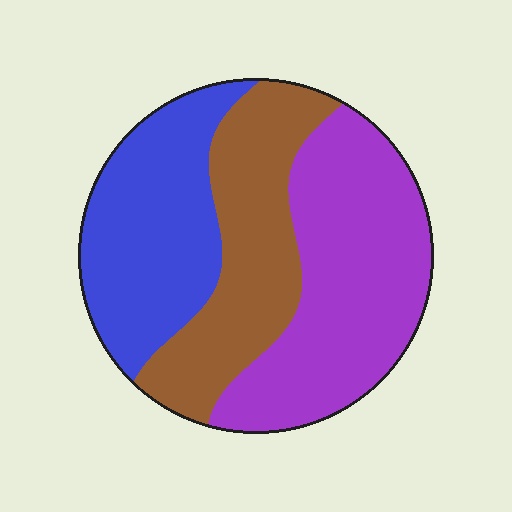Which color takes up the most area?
Purple, at roughly 40%.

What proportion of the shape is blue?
Blue takes up about one third (1/3) of the shape.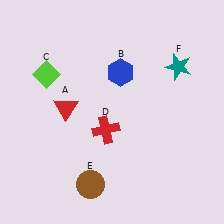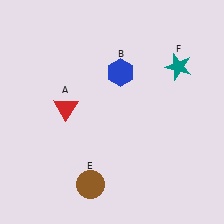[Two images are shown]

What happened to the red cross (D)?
The red cross (D) was removed in Image 2. It was in the bottom-left area of Image 1.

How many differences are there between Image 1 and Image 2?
There are 2 differences between the two images.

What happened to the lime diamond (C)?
The lime diamond (C) was removed in Image 2. It was in the top-left area of Image 1.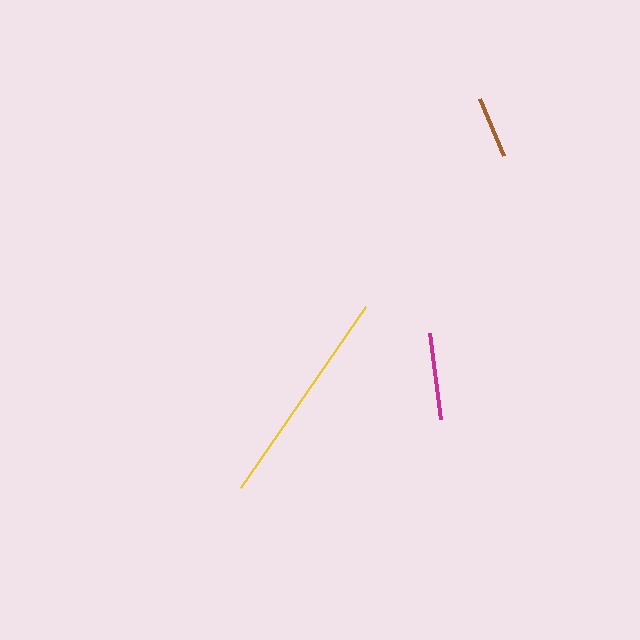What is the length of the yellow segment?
The yellow segment is approximately 220 pixels long.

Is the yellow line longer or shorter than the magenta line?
The yellow line is longer than the magenta line.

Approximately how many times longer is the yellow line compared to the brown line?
The yellow line is approximately 3.6 times the length of the brown line.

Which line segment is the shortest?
The brown line is the shortest at approximately 62 pixels.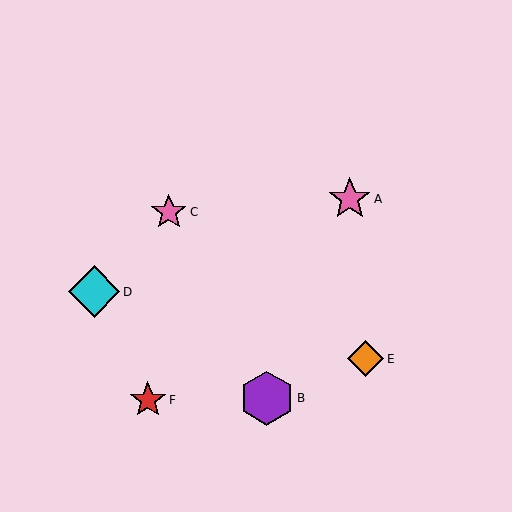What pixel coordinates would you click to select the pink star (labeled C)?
Click at (169, 212) to select the pink star C.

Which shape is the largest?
The purple hexagon (labeled B) is the largest.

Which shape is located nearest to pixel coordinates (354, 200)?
The pink star (labeled A) at (350, 199) is nearest to that location.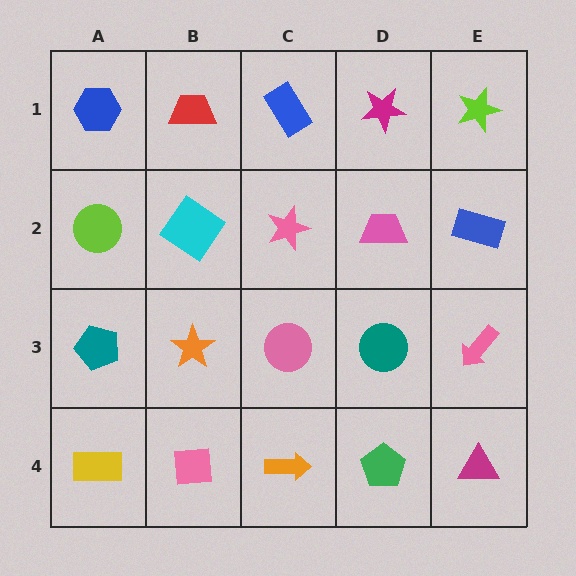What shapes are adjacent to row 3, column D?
A pink trapezoid (row 2, column D), a green pentagon (row 4, column D), a pink circle (row 3, column C), a pink arrow (row 3, column E).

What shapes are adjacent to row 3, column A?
A lime circle (row 2, column A), a yellow rectangle (row 4, column A), an orange star (row 3, column B).